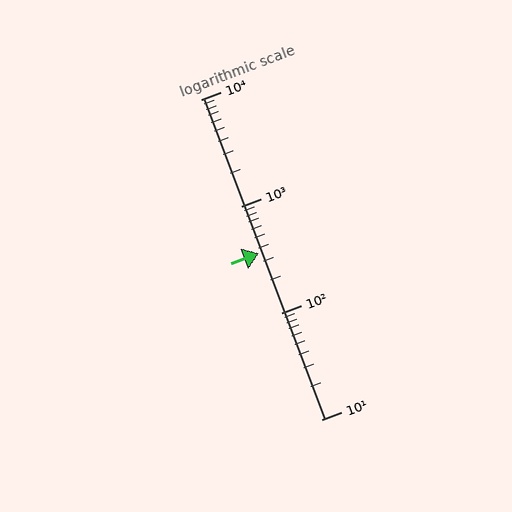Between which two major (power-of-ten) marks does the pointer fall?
The pointer is between 100 and 1000.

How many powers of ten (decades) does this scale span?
The scale spans 3 decades, from 10 to 10000.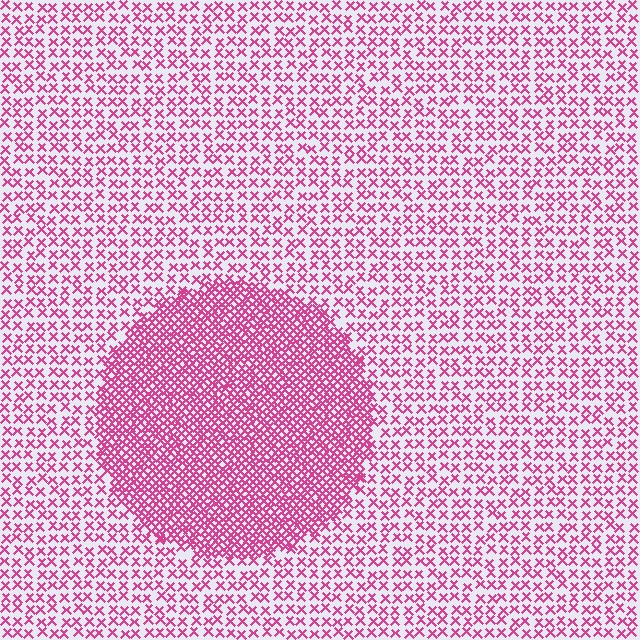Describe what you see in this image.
The image contains small magenta elements arranged at two different densities. A circle-shaped region is visible where the elements are more densely packed than the surrounding area.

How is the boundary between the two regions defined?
The boundary is defined by a change in element density (approximately 2.5x ratio). All elements are the same color, size, and shape.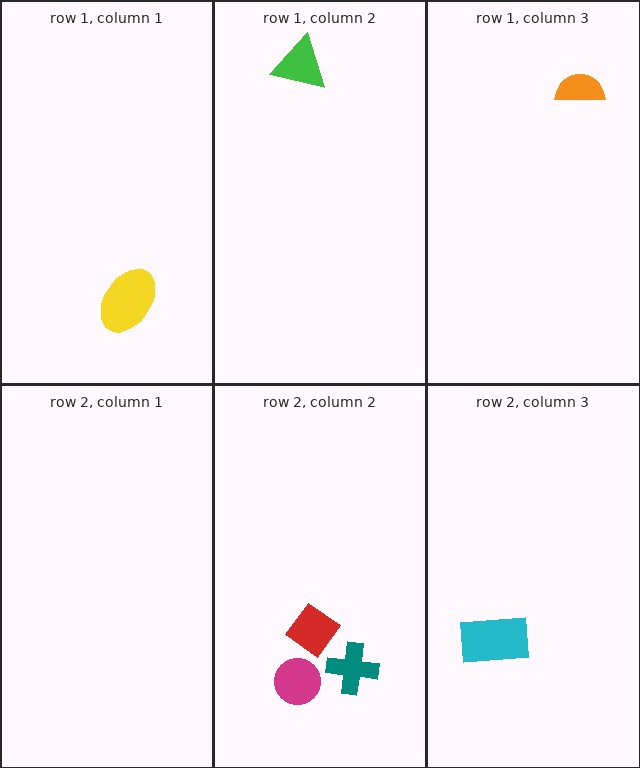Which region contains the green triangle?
The row 1, column 2 region.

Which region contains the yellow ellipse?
The row 1, column 1 region.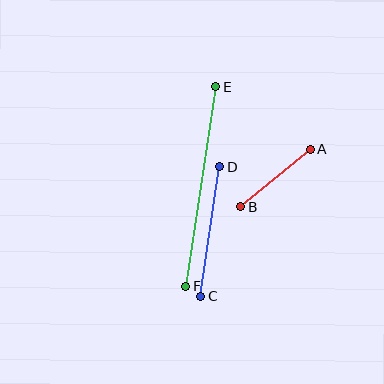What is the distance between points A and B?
The distance is approximately 90 pixels.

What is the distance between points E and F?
The distance is approximately 202 pixels.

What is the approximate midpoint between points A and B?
The midpoint is at approximately (276, 178) pixels.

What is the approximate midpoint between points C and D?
The midpoint is at approximately (210, 232) pixels.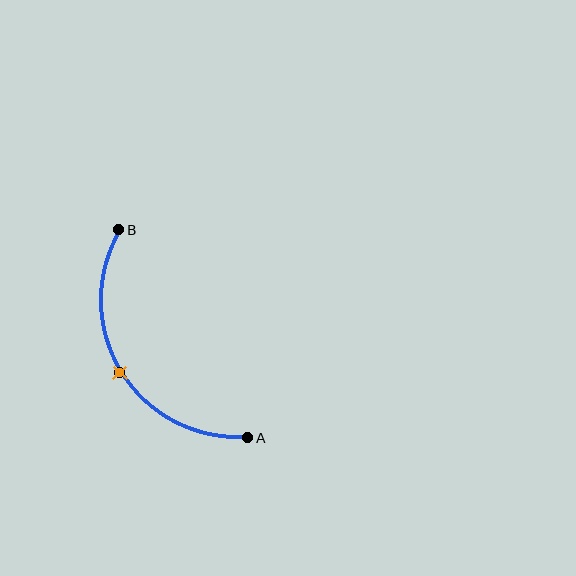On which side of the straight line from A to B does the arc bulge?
The arc bulges to the left of the straight line connecting A and B.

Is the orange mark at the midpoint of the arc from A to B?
Yes. The orange mark lies on the arc at equal arc-length from both A and B — it is the arc midpoint.